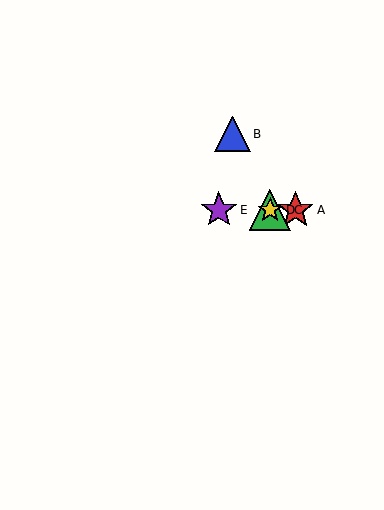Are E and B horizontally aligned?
No, E is at y≈210 and B is at y≈134.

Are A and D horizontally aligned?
Yes, both are at y≈210.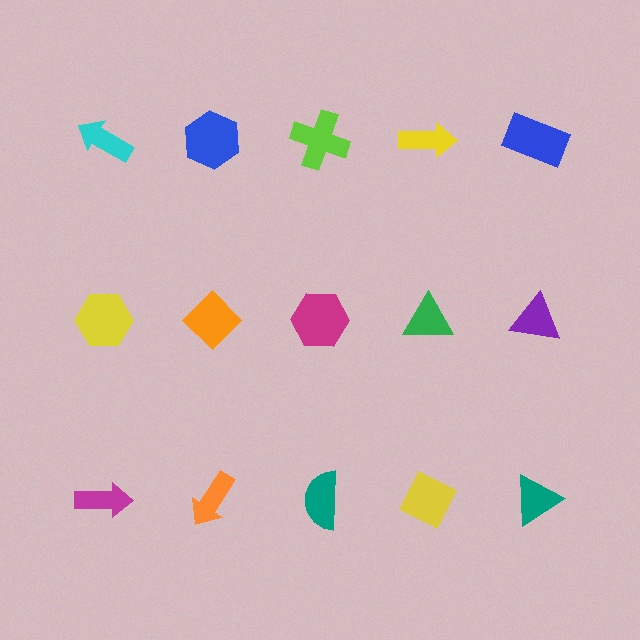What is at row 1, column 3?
A lime cross.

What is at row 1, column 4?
A yellow arrow.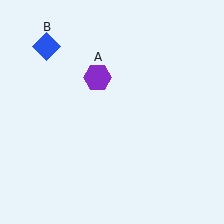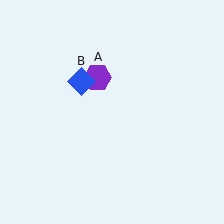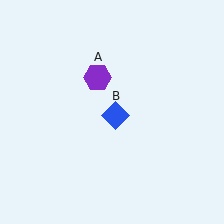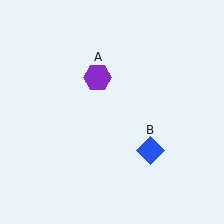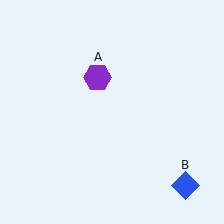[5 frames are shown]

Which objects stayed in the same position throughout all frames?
Purple hexagon (object A) remained stationary.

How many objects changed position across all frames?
1 object changed position: blue diamond (object B).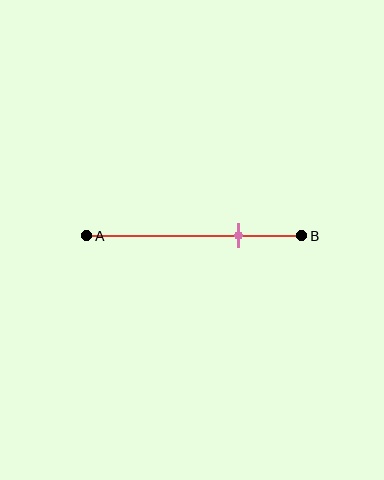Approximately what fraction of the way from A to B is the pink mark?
The pink mark is approximately 70% of the way from A to B.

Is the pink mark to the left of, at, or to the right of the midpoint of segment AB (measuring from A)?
The pink mark is to the right of the midpoint of segment AB.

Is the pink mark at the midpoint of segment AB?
No, the mark is at about 70% from A, not at the 50% midpoint.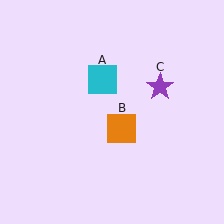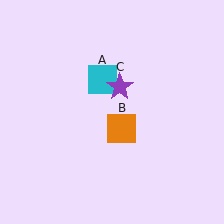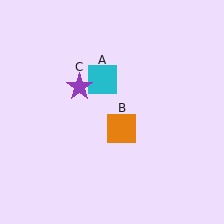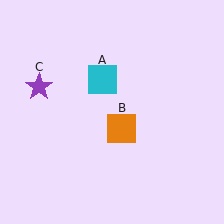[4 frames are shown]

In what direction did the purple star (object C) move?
The purple star (object C) moved left.